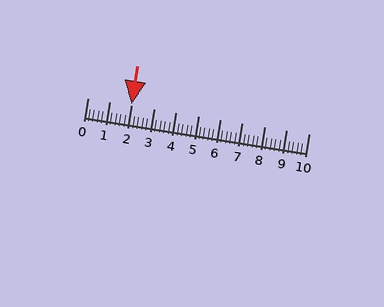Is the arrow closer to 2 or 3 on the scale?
The arrow is closer to 2.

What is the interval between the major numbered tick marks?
The major tick marks are spaced 1 units apart.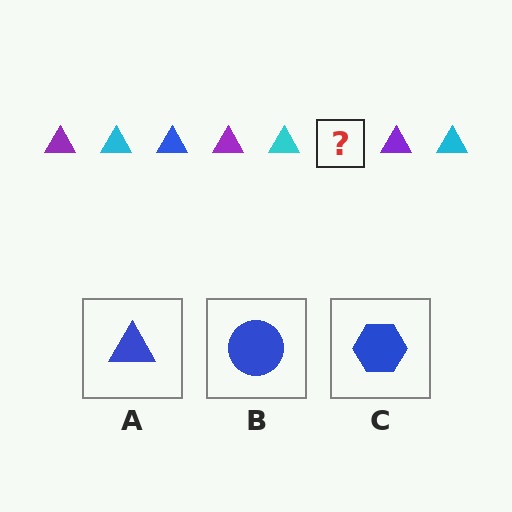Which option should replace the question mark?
Option A.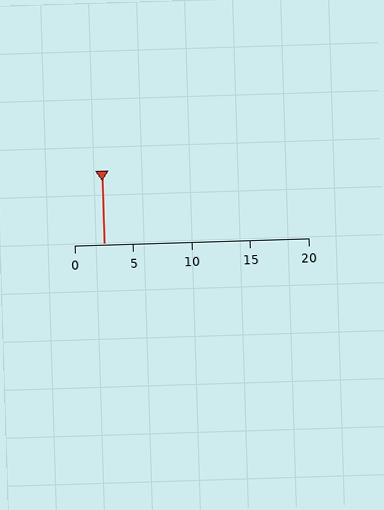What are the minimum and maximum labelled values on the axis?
The axis runs from 0 to 20.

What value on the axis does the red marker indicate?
The marker indicates approximately 2.5.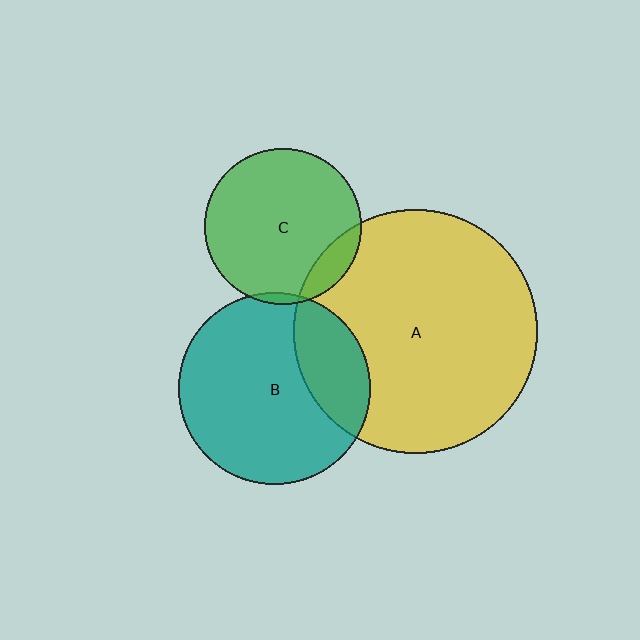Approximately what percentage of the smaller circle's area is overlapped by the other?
Approximately 25%.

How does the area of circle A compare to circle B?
Approximately 1.6 times.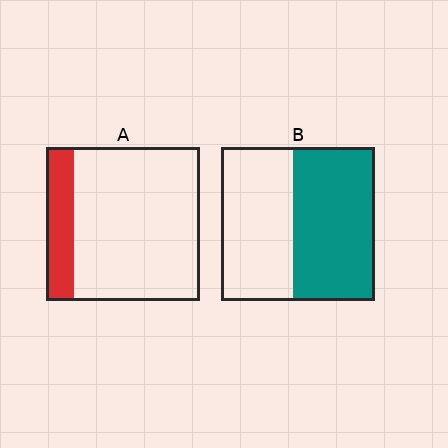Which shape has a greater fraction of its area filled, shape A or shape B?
Shape B.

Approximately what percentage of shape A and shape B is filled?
A is approximately 20% and B is approximately 55%.